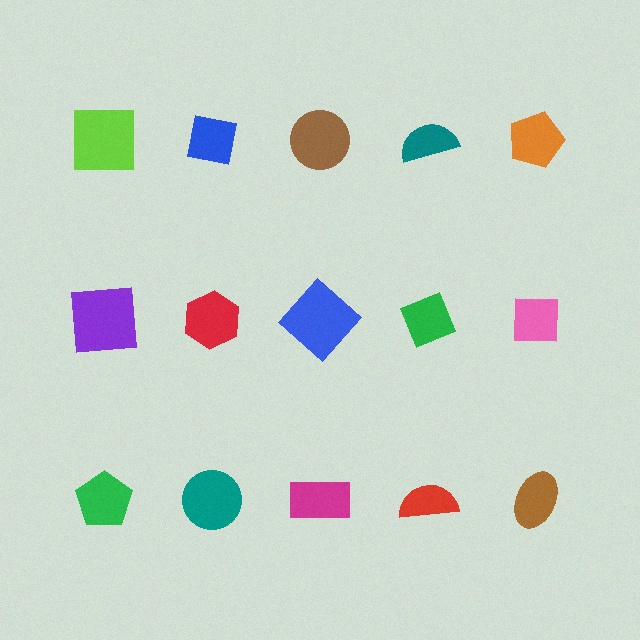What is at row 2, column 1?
A purple square.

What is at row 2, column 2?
A red hexagon.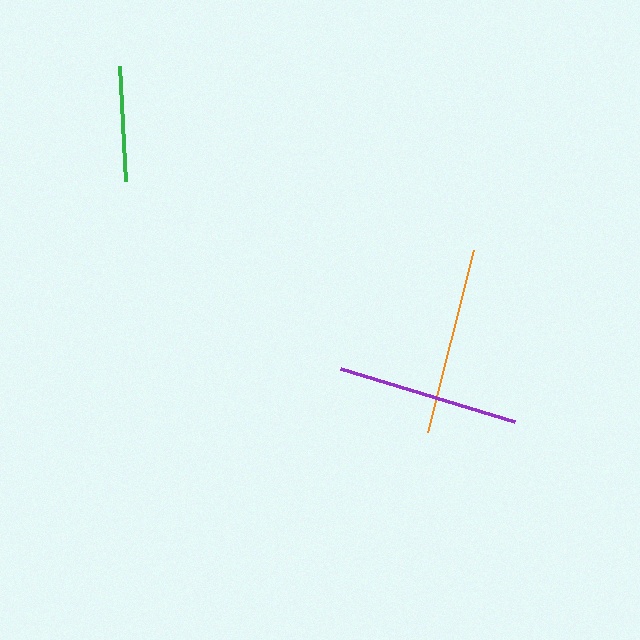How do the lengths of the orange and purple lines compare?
The orange and purple lines are approximately the same length.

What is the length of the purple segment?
The purple segment is approximately 182 pixels long.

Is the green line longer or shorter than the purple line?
The purple line is longer than the green line.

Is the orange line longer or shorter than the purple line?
The orange line is longer than the purple line.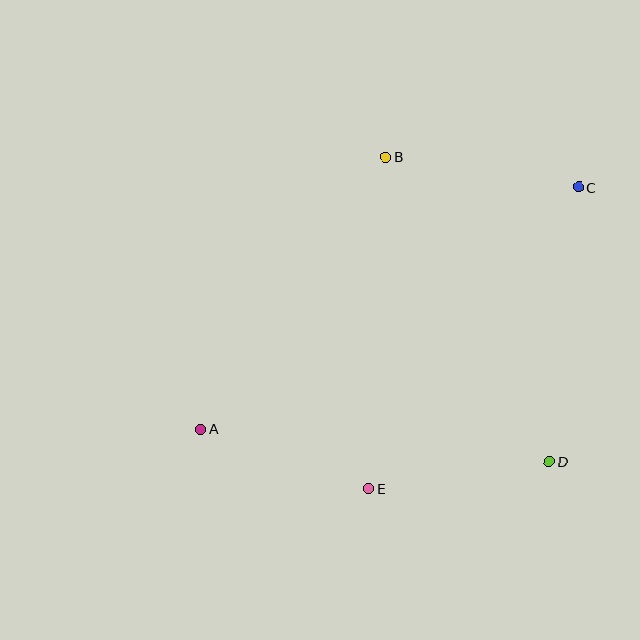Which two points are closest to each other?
Points A and E are closest to each other.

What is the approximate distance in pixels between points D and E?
The distance between D and E is approximately 183 pixels.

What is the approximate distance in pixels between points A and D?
The distance between A and D is approximately 349 pixels.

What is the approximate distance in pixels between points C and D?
The distance between C and D is approximately 276 pixels.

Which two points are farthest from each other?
Points A and C are farthest from each other.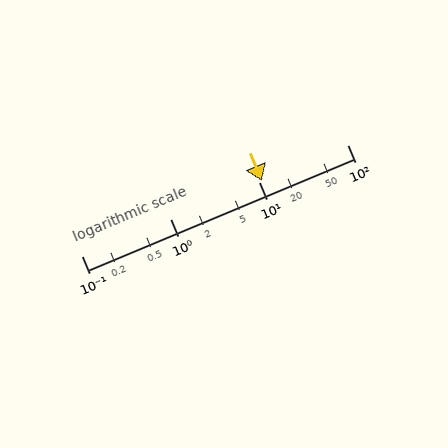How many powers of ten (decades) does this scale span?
The scale spans 3 decades, from 0.1 to 100.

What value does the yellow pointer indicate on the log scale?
The pointer indicates approximately 11.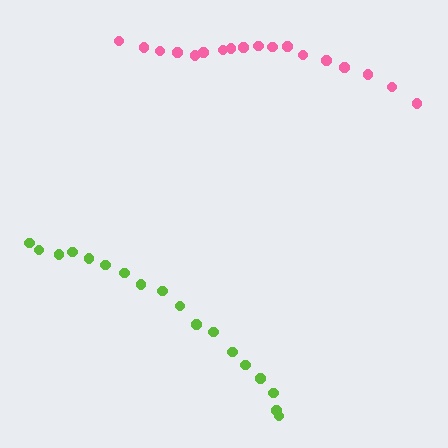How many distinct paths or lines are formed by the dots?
There are 2 distinct paths.